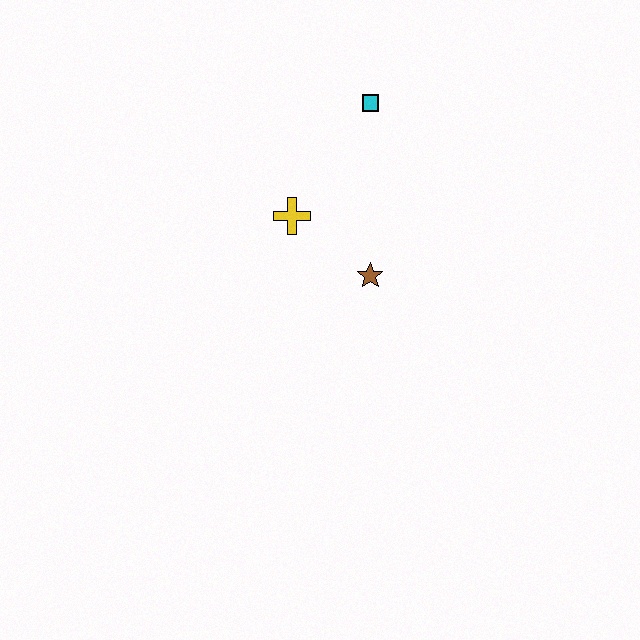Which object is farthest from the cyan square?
The brown star is farthest from the cyan square.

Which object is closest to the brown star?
The yellow cross is closest to the brown star.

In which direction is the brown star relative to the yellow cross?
The brown star is to the right of the yellow cross.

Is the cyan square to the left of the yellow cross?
No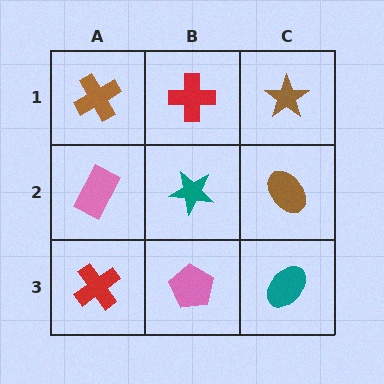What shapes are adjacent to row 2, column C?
A brown star (row 1, column C), a teal ellipse (row 3, column C), a teal star (row 2, column B).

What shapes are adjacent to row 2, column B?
A red cross (row 1, column B), a pink pentagon (row 3, column B), a pink rectangle (row 2, column A), a brown ellipse (row 2, column C).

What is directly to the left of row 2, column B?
A pink rectangle.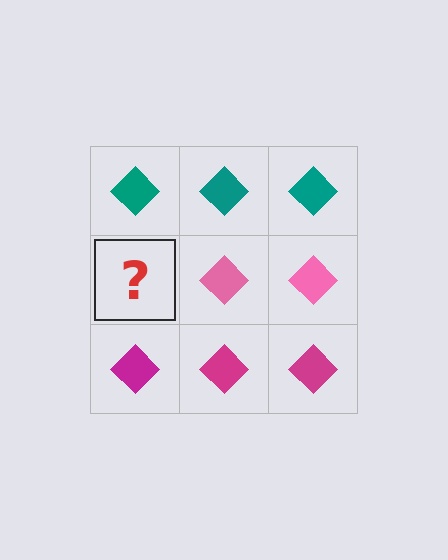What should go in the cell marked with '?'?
The missing cell should contain a pink diamond.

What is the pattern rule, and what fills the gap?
The rule is that each row has a consistent color. The gap should be filled with a pink diamond.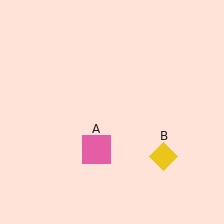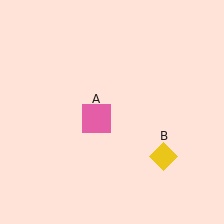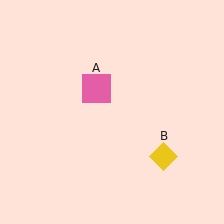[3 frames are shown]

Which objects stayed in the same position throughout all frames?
Yellow diamond (object B) remained stationary.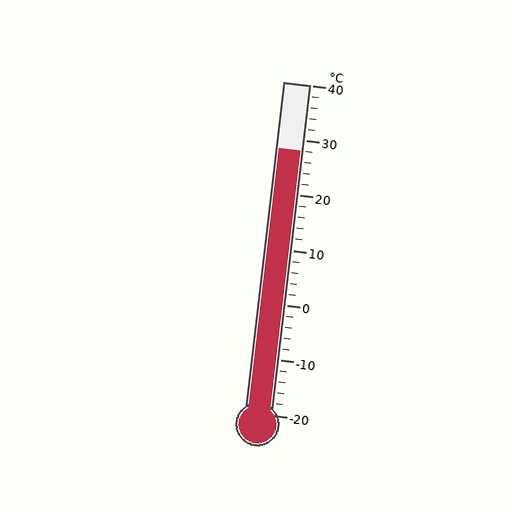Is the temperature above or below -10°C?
The temperature is above -10°C.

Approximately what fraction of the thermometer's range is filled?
The thermometer is filled to approximately 80% of its range.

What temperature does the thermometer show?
The thermometer shows approximately 28°C.